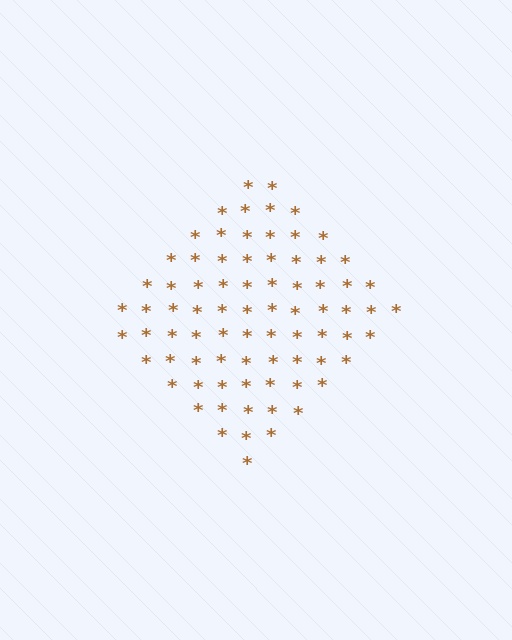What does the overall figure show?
The overall figure shows a diamond.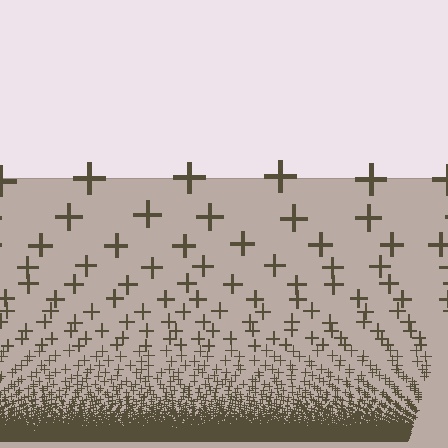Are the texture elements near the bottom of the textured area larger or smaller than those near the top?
Smaller. The gradient is inverted — elements near the bottom are smaller and denser.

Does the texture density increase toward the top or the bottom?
Density increases toward the bottom.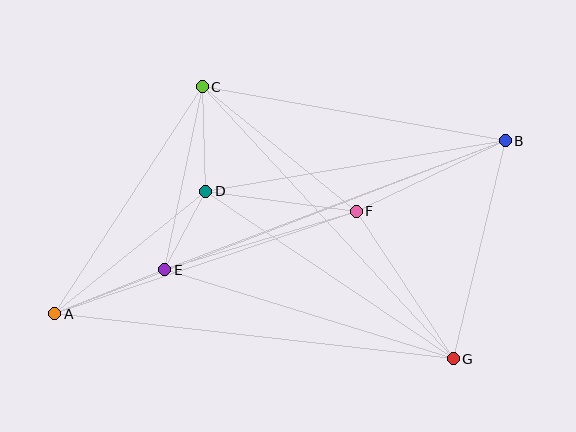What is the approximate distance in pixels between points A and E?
The distance between A and E is approximately 118 pixels.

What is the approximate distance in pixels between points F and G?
The distance between F and G is approximately 176 pixels.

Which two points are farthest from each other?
Points A and B are farthest from each other.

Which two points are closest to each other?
Points D and E are closest to each other.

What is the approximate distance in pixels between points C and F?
The distance between C and F is approximately 198 pixels.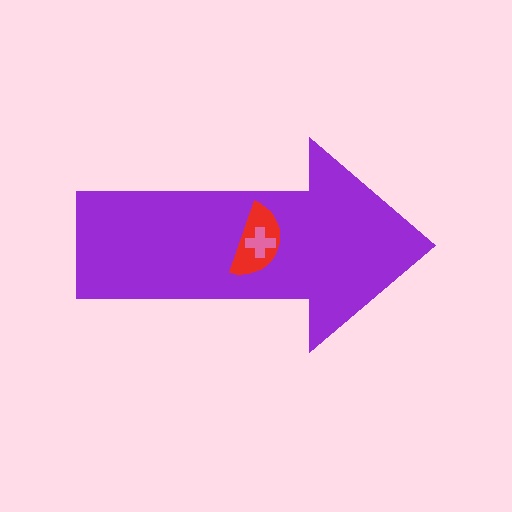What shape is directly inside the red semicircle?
The pink cross.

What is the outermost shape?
The purple arrow.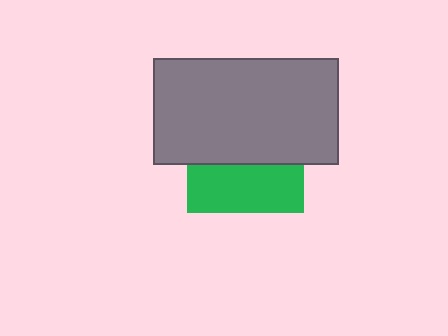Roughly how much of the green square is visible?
A small part of it is visible (roughly 41%).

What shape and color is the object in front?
The object in front is a gray rectangle.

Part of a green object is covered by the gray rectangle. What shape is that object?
It is a square.